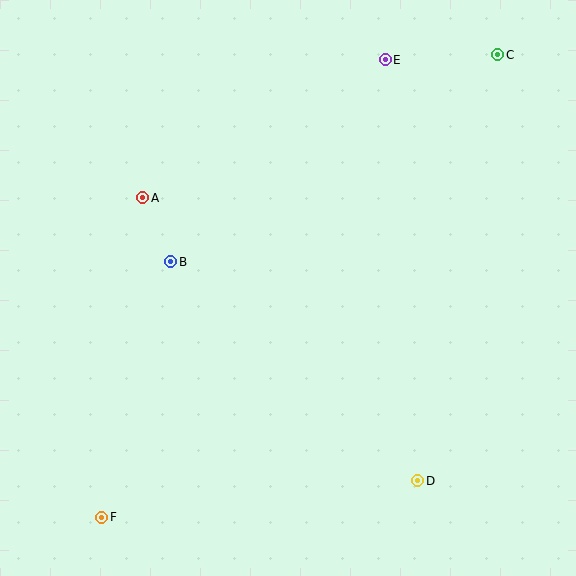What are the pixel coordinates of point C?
Point C is at (498, 55).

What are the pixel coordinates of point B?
Point B is at (171, 262).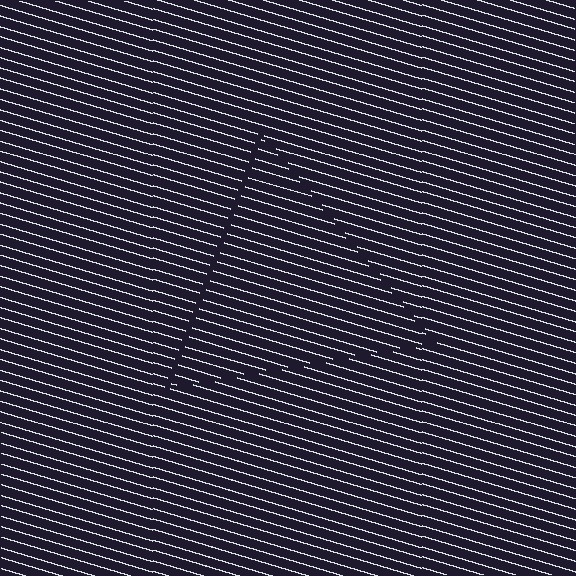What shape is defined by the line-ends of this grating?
An illusory triangle. The interior of the shape contains the same grating, shifted by half a period — the contour is defined by the phase discontinuity where line-ends from the inner and outer gratings abut.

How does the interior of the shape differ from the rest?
The interior of the shape contains the same grating, shifted by half a period — the contour is defined by the phase discontinuity where line-ends from the inner and outer gratings abut.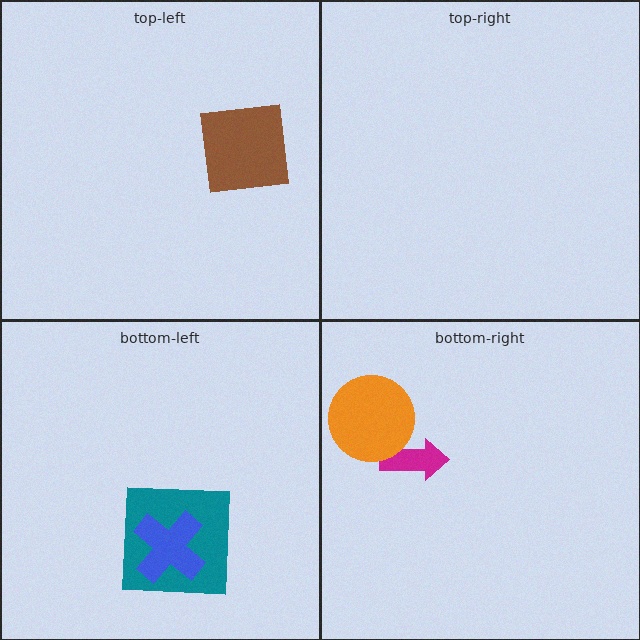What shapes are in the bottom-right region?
The magenta arrow, the orange circle.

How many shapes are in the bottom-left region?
2.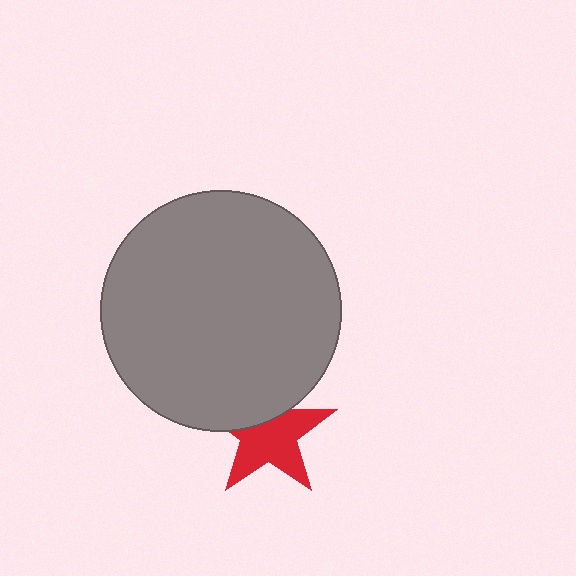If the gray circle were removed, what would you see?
You would see the complete red star.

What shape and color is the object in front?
The object in front is a gray circle.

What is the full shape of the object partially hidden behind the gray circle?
The partially hidden object is a red star.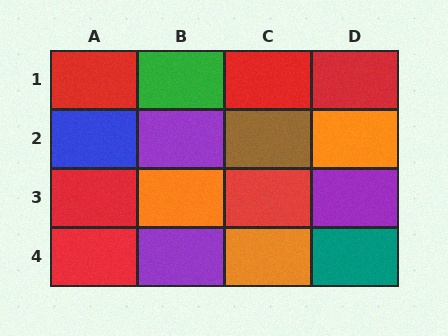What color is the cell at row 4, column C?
Orange.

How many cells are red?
6 cells are red.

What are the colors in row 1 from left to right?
Red, green, red, red.